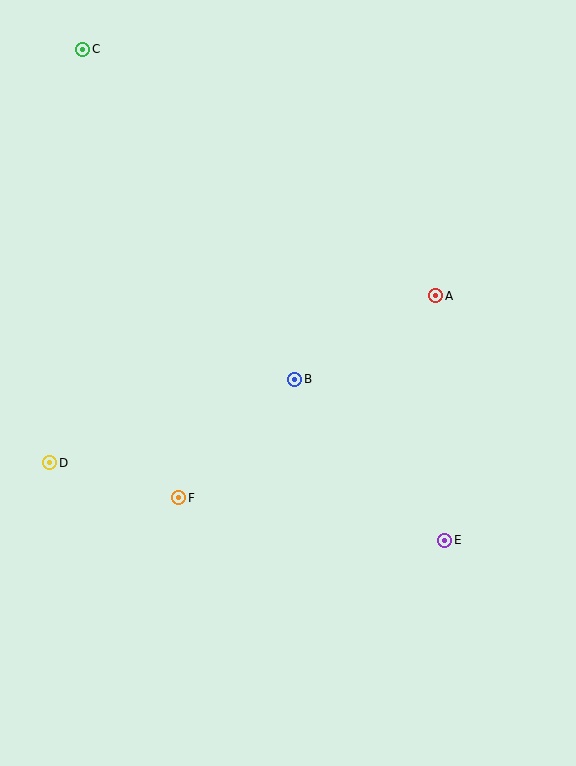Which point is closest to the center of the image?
Point B at (295, 379) is closest to the center.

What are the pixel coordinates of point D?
Point D is at (50, 463).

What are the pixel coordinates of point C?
Point C is at (83, 49).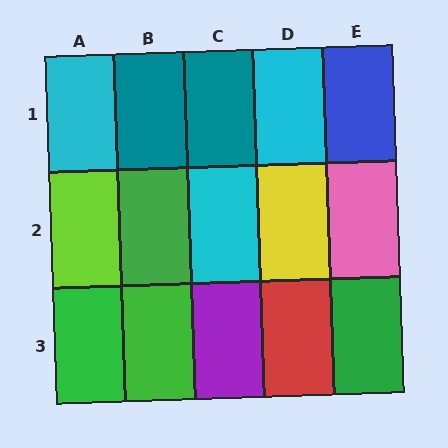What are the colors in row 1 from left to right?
Cyan, teal, teal, cyan, blue.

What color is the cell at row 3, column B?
Green.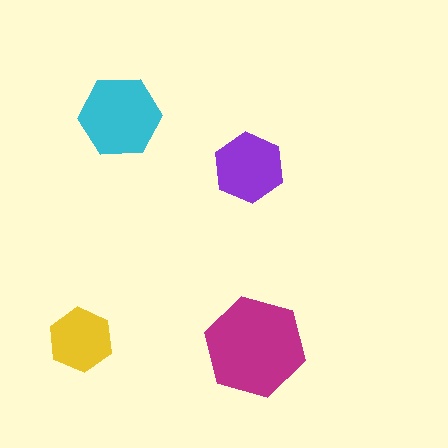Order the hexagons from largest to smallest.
the magenta one, the cyan one, the purple one, the yellow one.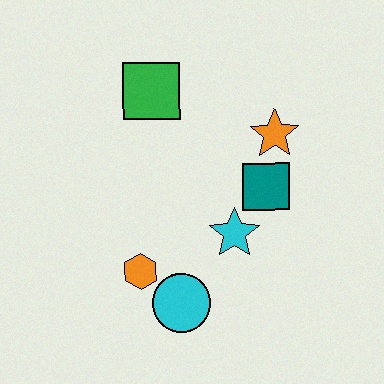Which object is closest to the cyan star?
The teal square is closest to the cyan star.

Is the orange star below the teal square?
No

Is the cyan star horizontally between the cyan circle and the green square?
No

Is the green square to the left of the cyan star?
Yes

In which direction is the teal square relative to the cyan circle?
The teal square is above the cyan circle.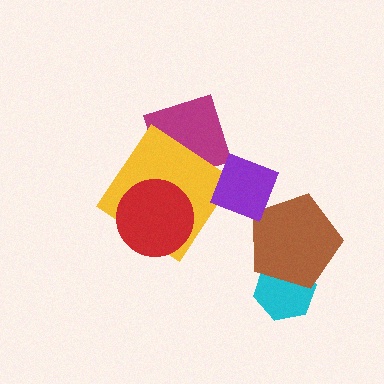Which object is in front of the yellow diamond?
The red circle is in front of the yellow diamond.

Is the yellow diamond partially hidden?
Yes, it is partially covered by another shape.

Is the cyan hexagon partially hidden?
Yes, it is partially covered by another shape.